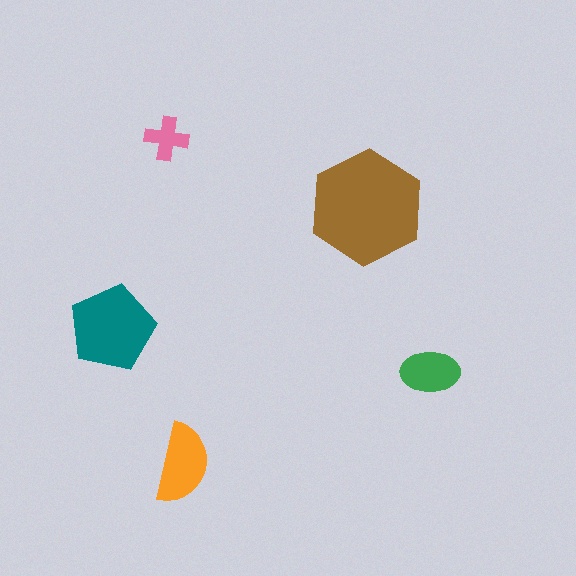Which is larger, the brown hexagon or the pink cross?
The brown hexagon.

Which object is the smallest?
The pink cross.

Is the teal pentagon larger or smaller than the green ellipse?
Larger.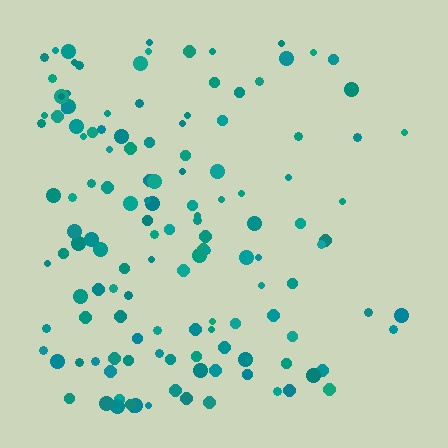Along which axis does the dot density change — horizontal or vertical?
Horizontal.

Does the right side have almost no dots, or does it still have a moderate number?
Still a moderate number, just noticeably fewer than the left.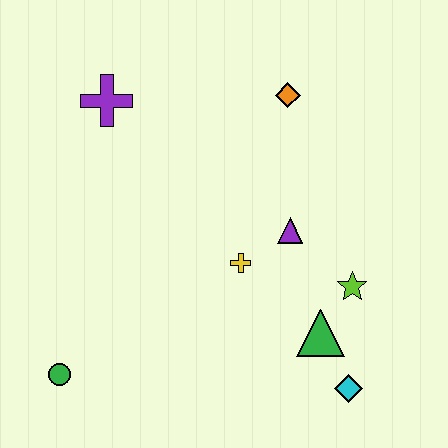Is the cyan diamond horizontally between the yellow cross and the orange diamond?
No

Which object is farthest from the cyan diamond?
The purple cross is farthest from the cyan diamond.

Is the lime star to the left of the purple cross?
No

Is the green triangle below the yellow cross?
Yes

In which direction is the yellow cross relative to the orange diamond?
The yellow cross is below the orange diamond.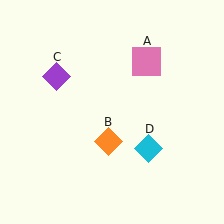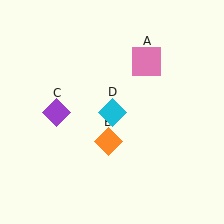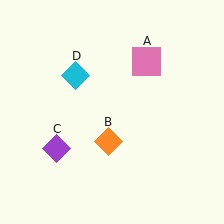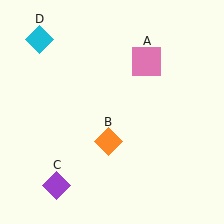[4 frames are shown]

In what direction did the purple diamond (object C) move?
The purple diamond (object C) moved down.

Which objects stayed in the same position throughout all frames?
Pink square (object A) and orange diamond (object B) remained stationary.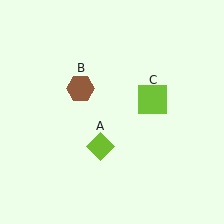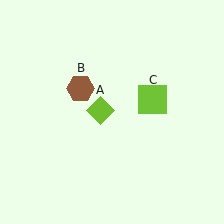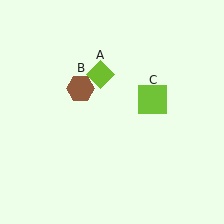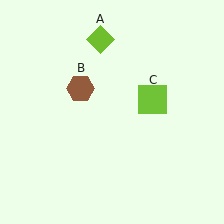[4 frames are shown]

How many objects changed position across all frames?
1 object changed position: lime diamond (object A).